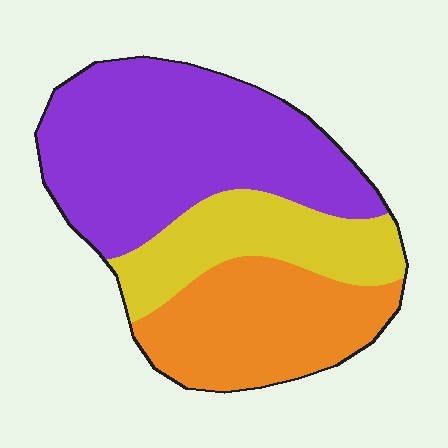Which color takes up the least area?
Yellow, at roughly 20%.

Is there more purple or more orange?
Purple.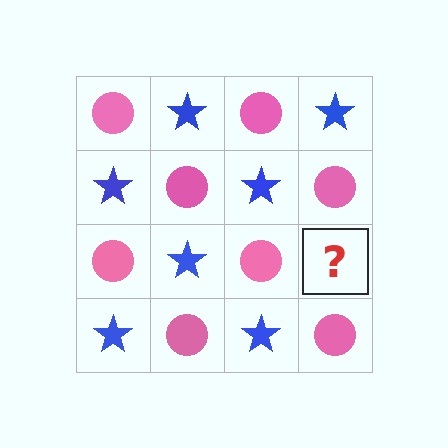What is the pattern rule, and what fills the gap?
The rule is that it alternates pink circle and blue star in a checkerboard pattern. The gap should be filled with a blue star.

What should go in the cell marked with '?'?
The missing cell should contain a blue star.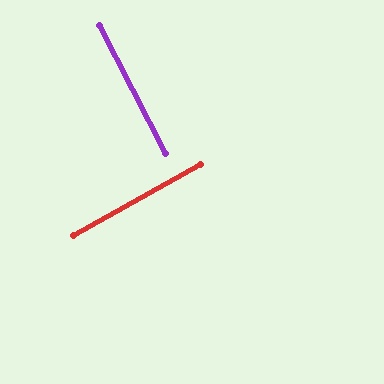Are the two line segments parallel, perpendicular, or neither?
Perpendicular — they meet at approximately 88°.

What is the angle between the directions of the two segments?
Approximately 88 degrees.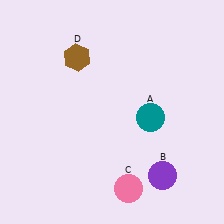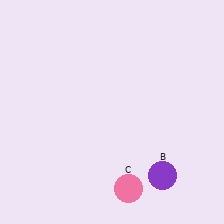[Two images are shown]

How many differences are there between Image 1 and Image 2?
There are 2 differences between the two images.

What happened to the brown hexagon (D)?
The brown hexagon (D) was removed in Image 2. It was in the top-left area of Image 1.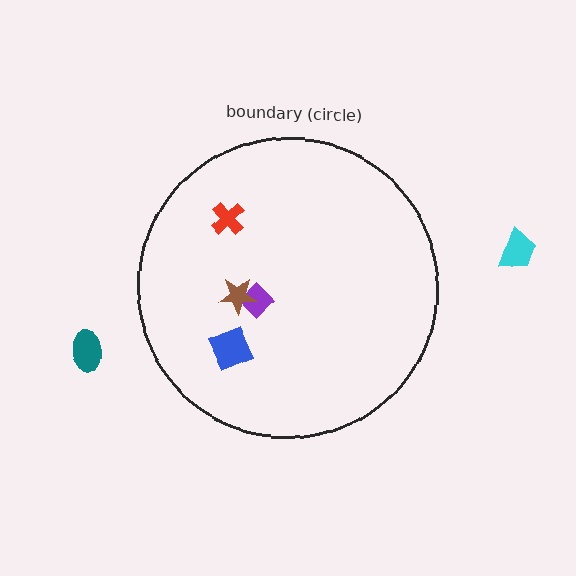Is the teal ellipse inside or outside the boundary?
Outside.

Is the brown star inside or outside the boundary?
Inside.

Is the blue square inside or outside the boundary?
Inside.